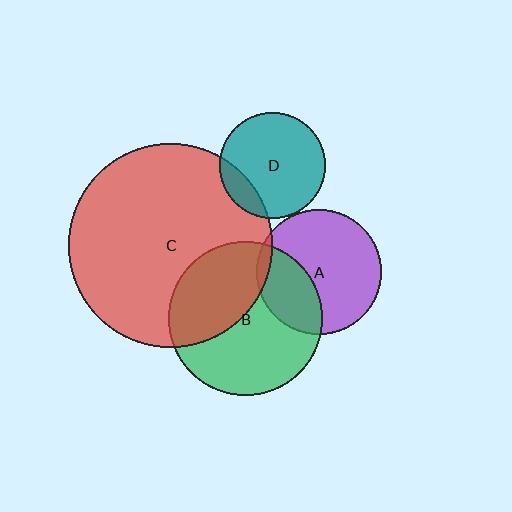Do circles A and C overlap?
Yes.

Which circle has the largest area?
Circle C (red).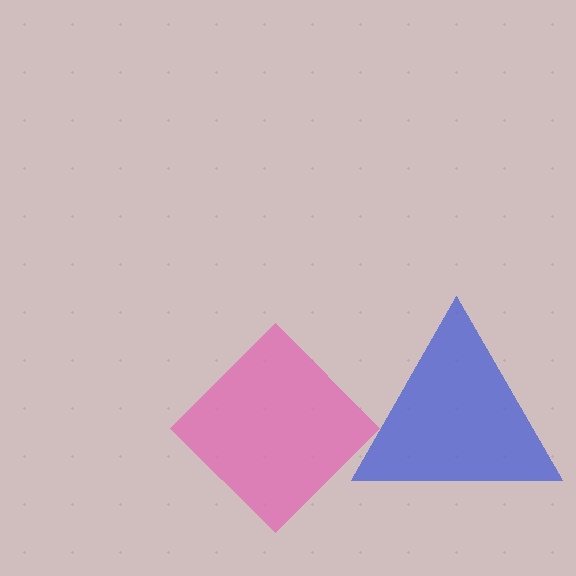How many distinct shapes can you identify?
There are 2 distinct shapes: a pink diamond, a blue triangle.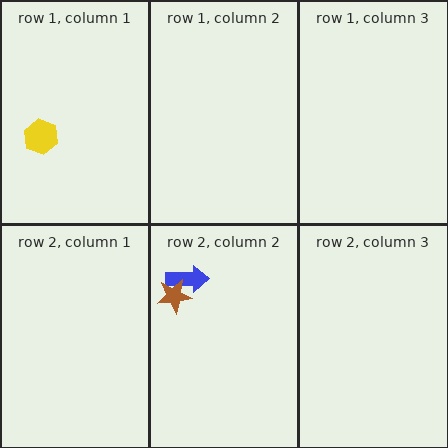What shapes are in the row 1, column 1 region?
The yellow hexagon.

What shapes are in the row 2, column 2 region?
The blue arrow, the brown star.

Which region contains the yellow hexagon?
The row 1, column 1 region.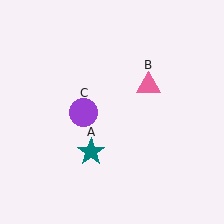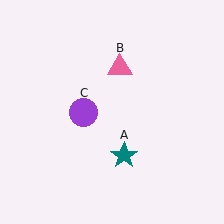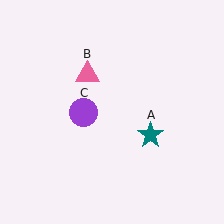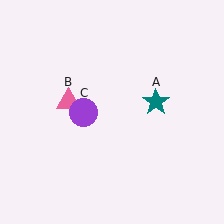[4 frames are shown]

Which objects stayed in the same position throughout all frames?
Purple circle (object C) remained stationary.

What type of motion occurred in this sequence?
The teal star (object A), pink triangle (object B) rotated counterclockwise around the center of the scene.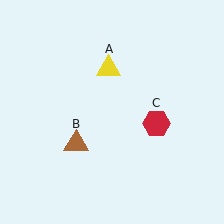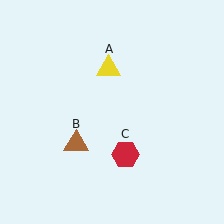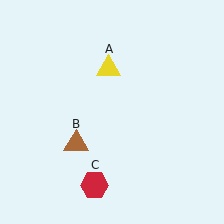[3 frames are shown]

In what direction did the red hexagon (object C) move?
The red hexagon (object C) moved down and to the left.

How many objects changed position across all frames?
1 object changed position: red hexagon (object C).